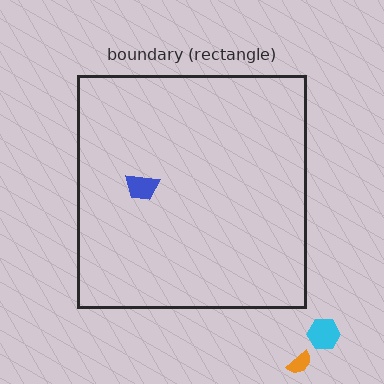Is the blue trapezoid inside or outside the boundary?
Inside.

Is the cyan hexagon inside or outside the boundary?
Outside.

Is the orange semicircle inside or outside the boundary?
Outside.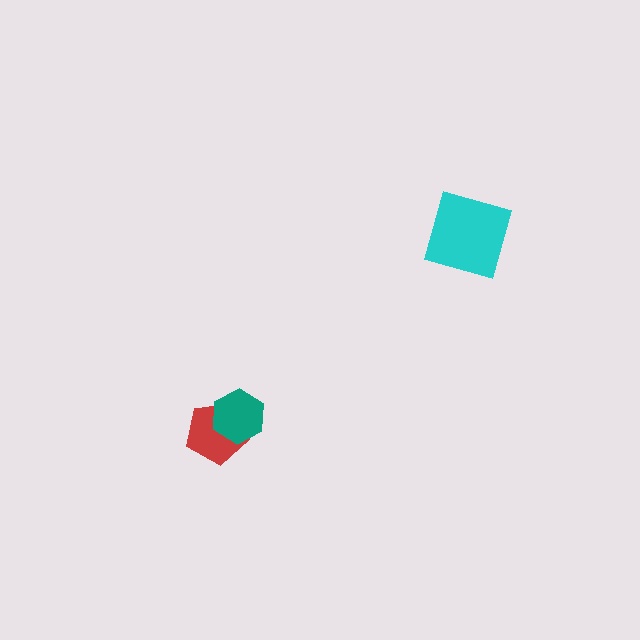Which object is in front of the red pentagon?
The teal hexagon is in front of the red pentagon.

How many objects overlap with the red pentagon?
1 object overlaps with the red pentagon.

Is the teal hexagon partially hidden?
No, no other shape covers it.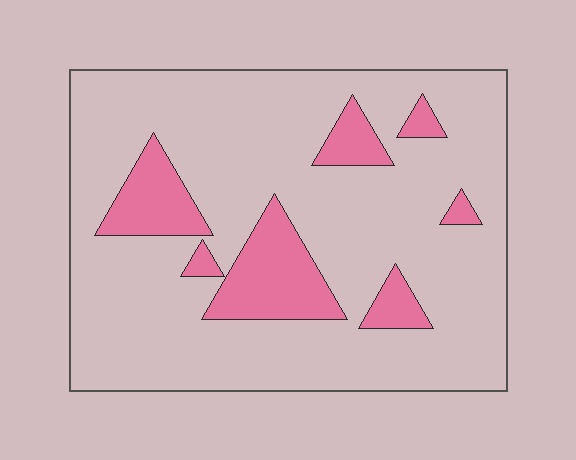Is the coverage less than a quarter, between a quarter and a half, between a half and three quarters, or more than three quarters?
Less than a quarter.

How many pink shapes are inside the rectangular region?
7.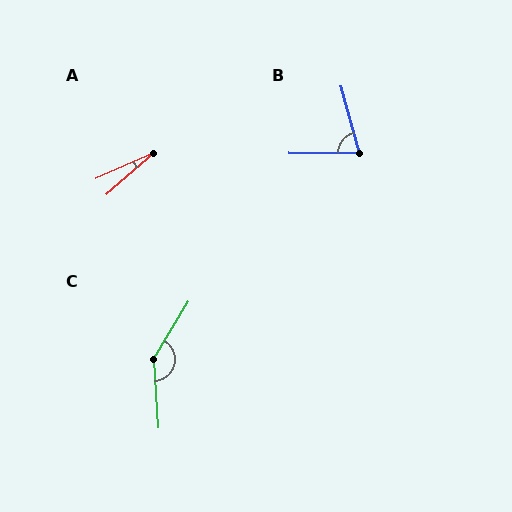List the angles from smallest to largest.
A (18°), B (75°), C (145°).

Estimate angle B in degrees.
Approximately 75 degrees.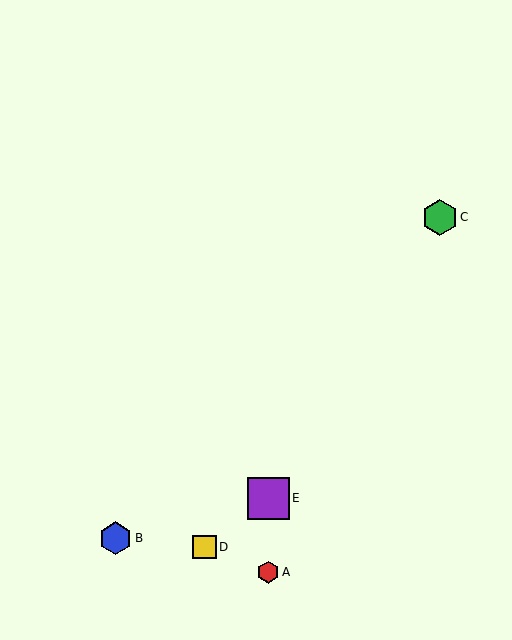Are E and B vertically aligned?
No, E is at x≈268 and B is at x≈116.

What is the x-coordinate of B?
Object B is at x≈116.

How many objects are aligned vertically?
2 objects (A, E) are aligned vertically.